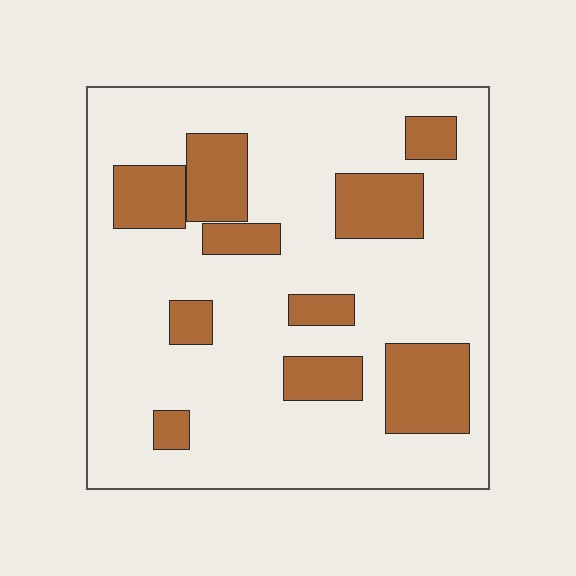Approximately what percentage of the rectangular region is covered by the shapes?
Approximately 25%.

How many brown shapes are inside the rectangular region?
10.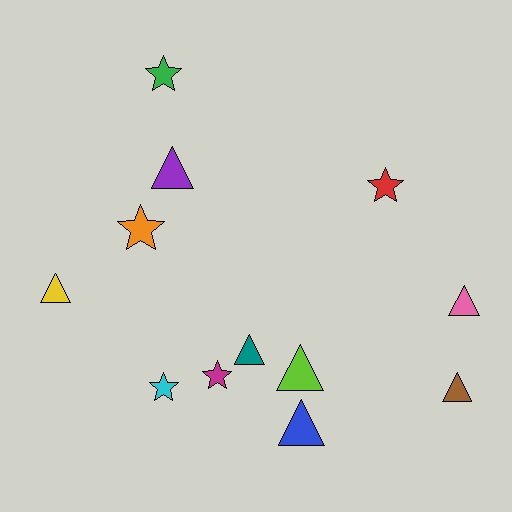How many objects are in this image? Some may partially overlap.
There are 12 objects.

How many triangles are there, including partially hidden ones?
There are 7 triangles.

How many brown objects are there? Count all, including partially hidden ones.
There is 1 brown object.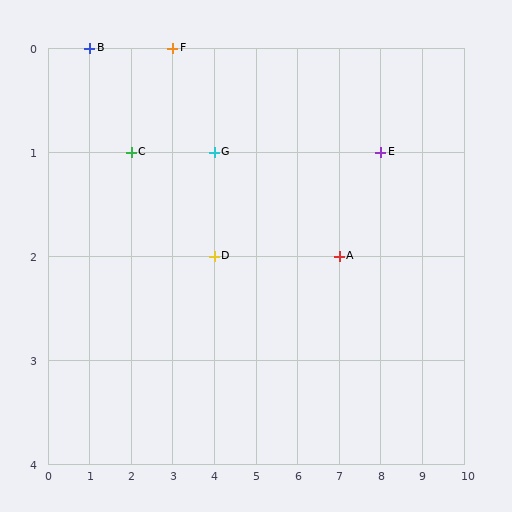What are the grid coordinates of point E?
Point E is at grid coordinates (8, 1).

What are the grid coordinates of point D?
Point D is at grid coordinates (4, 2).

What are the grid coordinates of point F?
Point F is at grid coordinates (3, 0).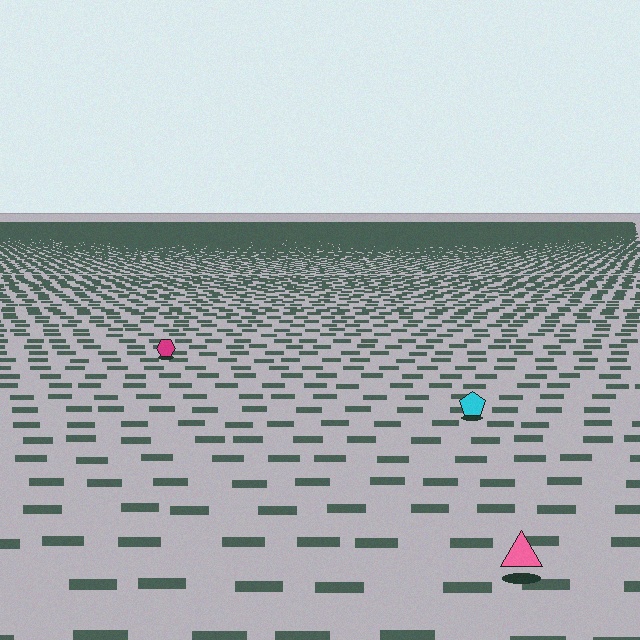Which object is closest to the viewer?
The pink triangle is closest. The texture marks near it are larger and more spread out.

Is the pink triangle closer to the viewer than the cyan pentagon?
Yes. The pink triangle is closer — you can tell from the texture gradient: the ground texture is coarser near it.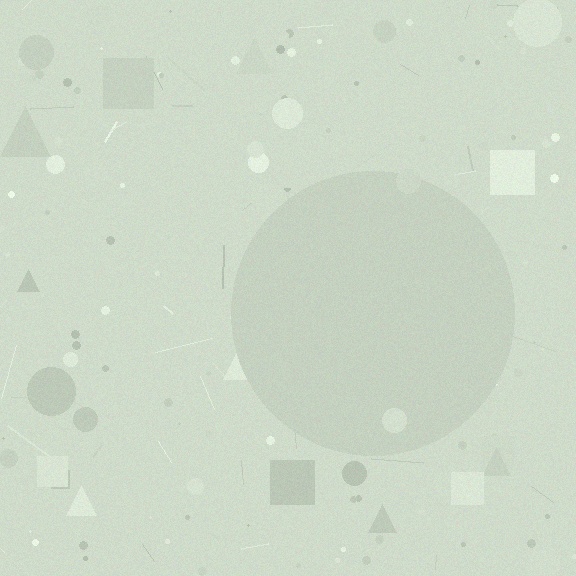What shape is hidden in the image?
A circle is hidden in the image.